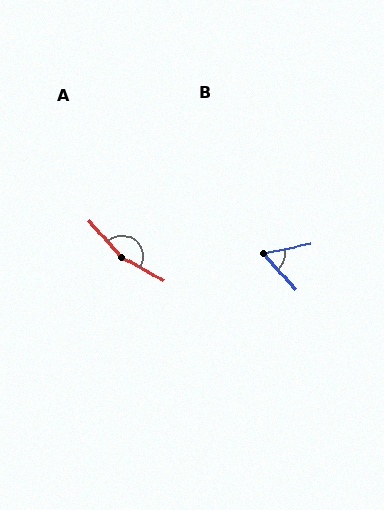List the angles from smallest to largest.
B (59°), A (161°).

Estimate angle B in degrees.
Approximately 59 degrees.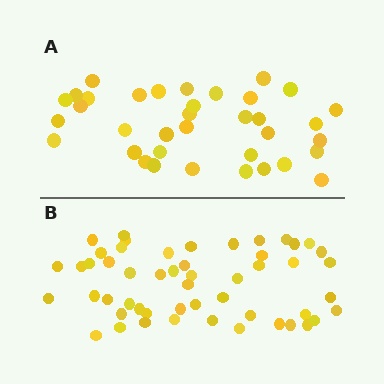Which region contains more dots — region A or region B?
Region B (the bottom region) has more dots.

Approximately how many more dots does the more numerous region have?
Region B has approximately 15 more dots than region A.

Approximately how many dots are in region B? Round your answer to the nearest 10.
About 50 dots. (The exact count is 52, which rounds to 50.)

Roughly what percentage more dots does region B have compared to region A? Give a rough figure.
About 45% more.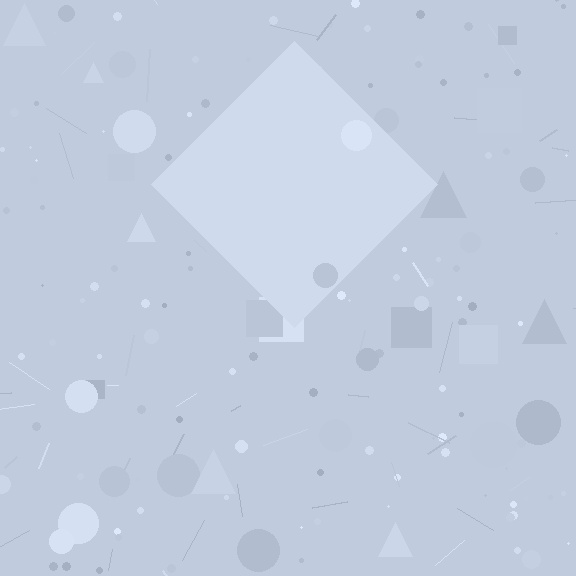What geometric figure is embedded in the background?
A diamond is embedded in the background.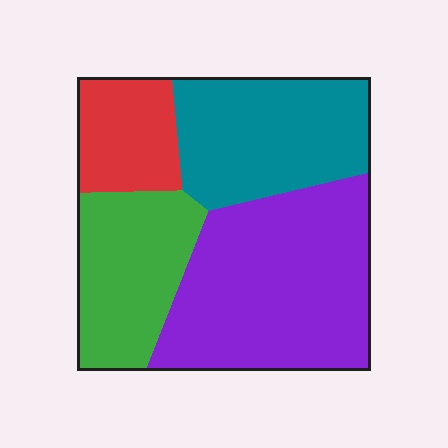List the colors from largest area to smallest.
From largest to smallest: purple, teal, green, red.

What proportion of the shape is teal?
Teal takes up about one quarter (1/4) of the shape.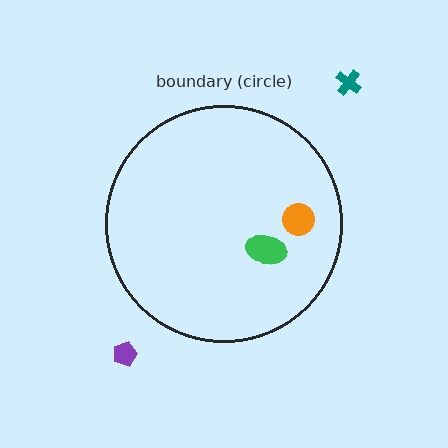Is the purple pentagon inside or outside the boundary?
Outside.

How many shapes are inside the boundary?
2 inside, 2 outside.